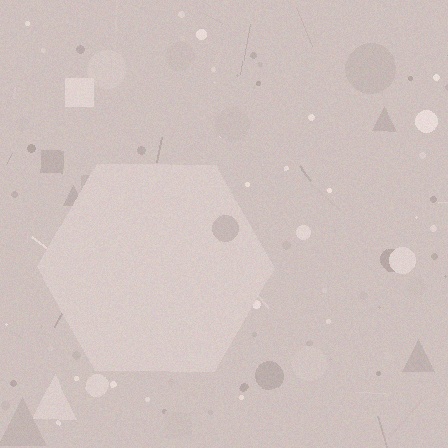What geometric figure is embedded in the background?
A hexagon is embedded in the background.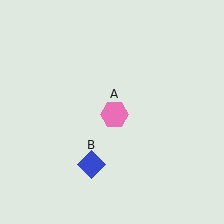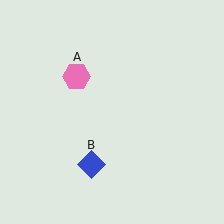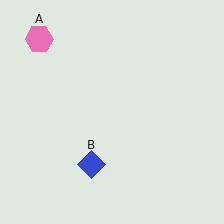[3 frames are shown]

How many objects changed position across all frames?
1 object changed position: pink hexagon (object A).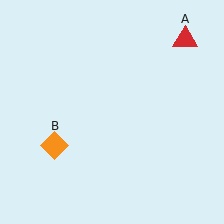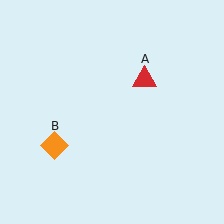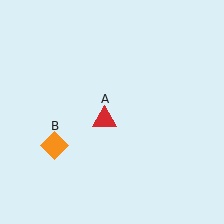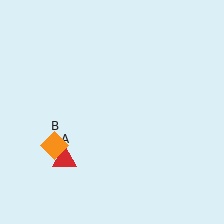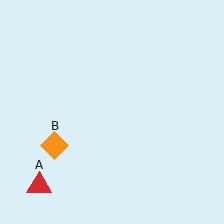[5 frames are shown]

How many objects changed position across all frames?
1 object changed position: red triangle (object A).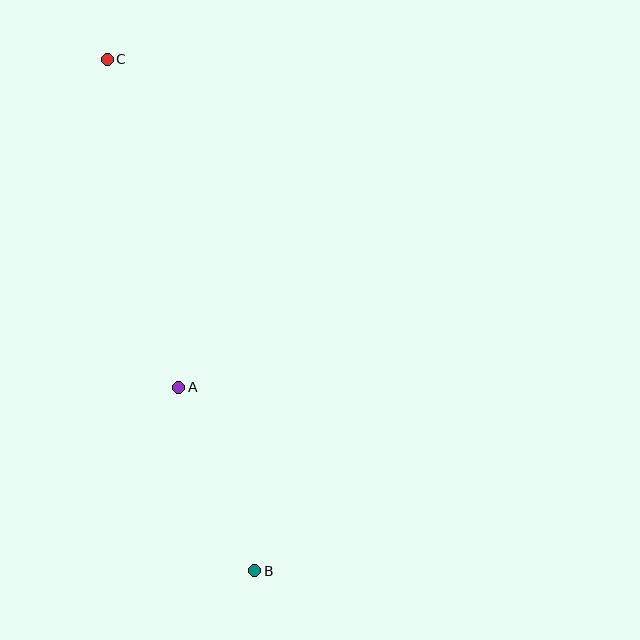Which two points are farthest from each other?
Points B and C are farthest from each other.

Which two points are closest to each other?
Points A and B are closest to each other.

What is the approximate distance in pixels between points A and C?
The distance between A and C is approximately 336 pixels.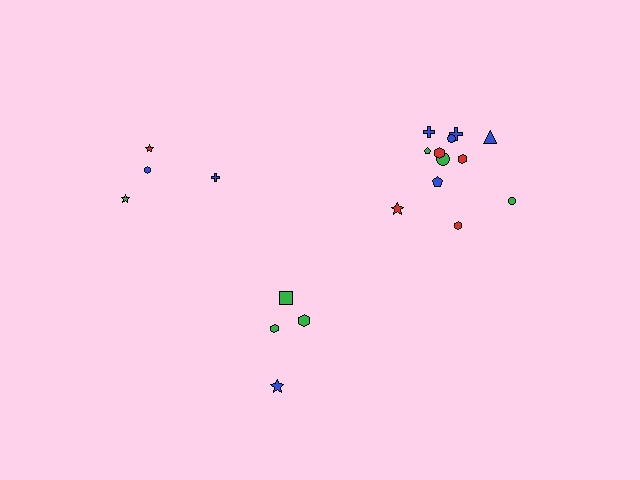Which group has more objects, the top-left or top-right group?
The top-right group.